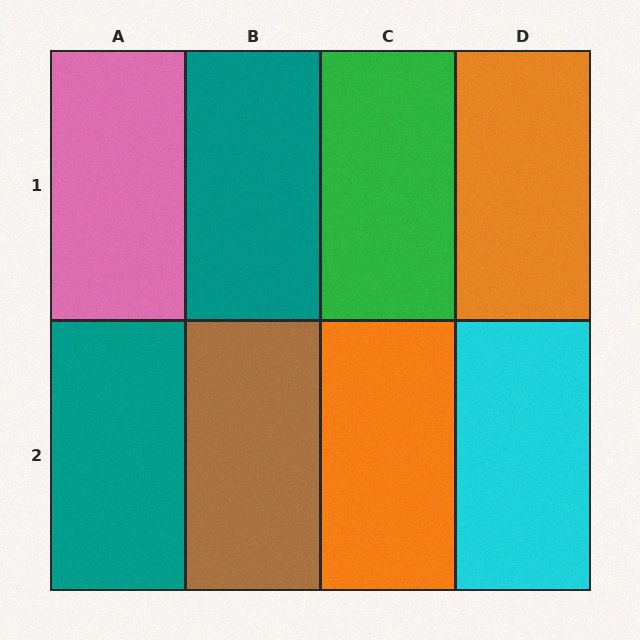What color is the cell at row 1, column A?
Pink.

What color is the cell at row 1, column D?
Orange.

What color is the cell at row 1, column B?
Teal.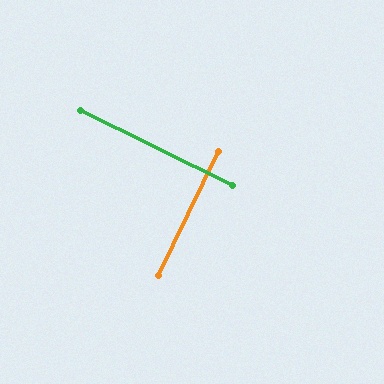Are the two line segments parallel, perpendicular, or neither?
Perpendicular — they meet at approximately 90°.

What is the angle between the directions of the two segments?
Approximately 90 degrees.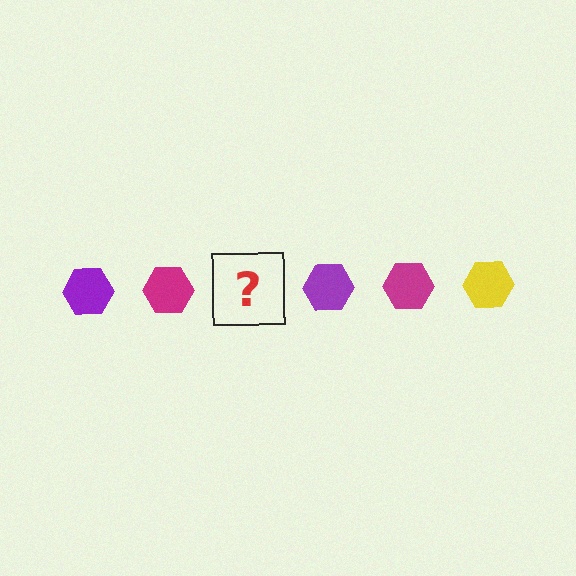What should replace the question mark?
The question mark should be replaced with a yellow hexagon.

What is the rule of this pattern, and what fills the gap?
The rule is that the pattern cycles through purple, magenta, yellow hexagons. The gap should be filled with a yellow hexagon.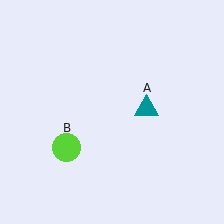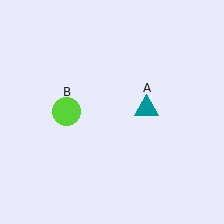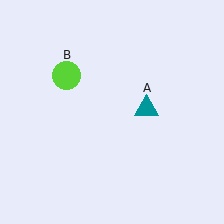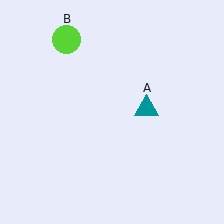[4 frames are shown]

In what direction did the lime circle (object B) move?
The lime circle (object B) moved up.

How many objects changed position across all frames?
1 object changed position: lime circle (object B).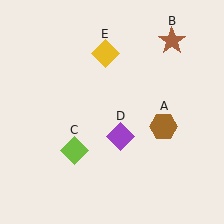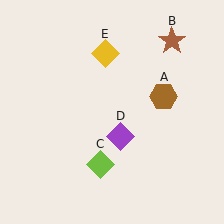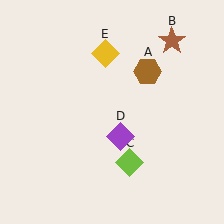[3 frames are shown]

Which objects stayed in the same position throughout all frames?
Brown star (object B) and purple diamond (object D) and yellow diamond (object E) remained stationary.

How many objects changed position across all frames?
2 objects changed position: brown hexagon (object A), lime diamond (object C).